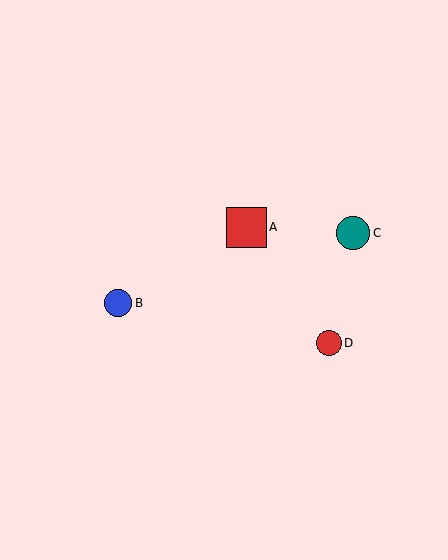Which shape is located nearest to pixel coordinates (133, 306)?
The blue circle (labeled B) at (118, 303) is nearest to that location.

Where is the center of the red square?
The center of the red square is at (246, 227).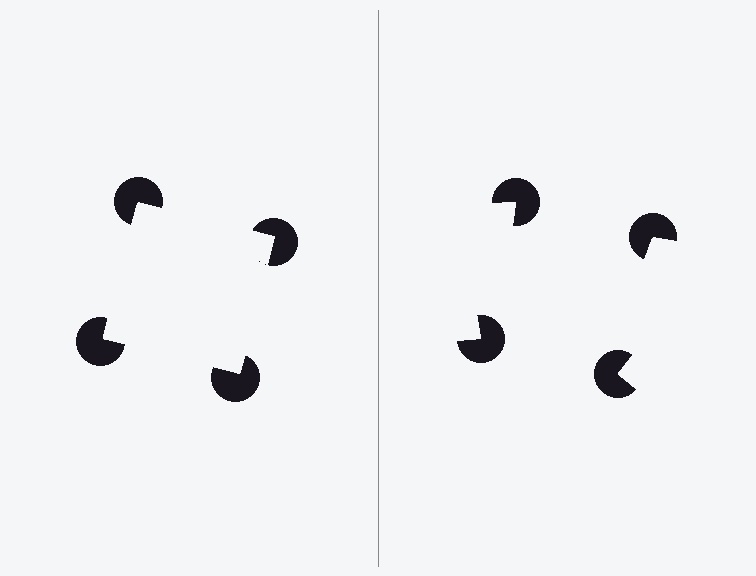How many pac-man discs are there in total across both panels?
8 — 4 on each side.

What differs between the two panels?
The pac-man discs are positioned identically on both sides; only the wedge orientations differ. On the left they align to a square; on the right they are misaligned.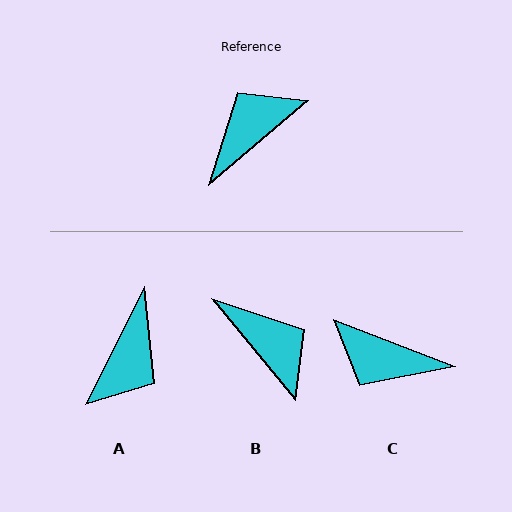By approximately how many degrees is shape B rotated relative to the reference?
Approximately 91 degrees clockwise.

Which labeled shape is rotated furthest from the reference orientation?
A, about 157 degrees away.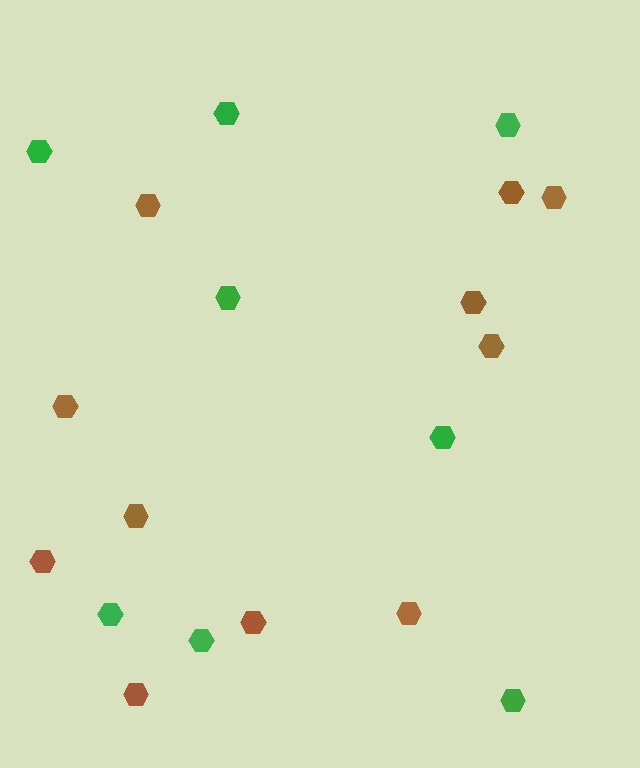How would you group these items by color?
There are 2 groups: one group of brown hexagons (11) and one group of green hexagons (8).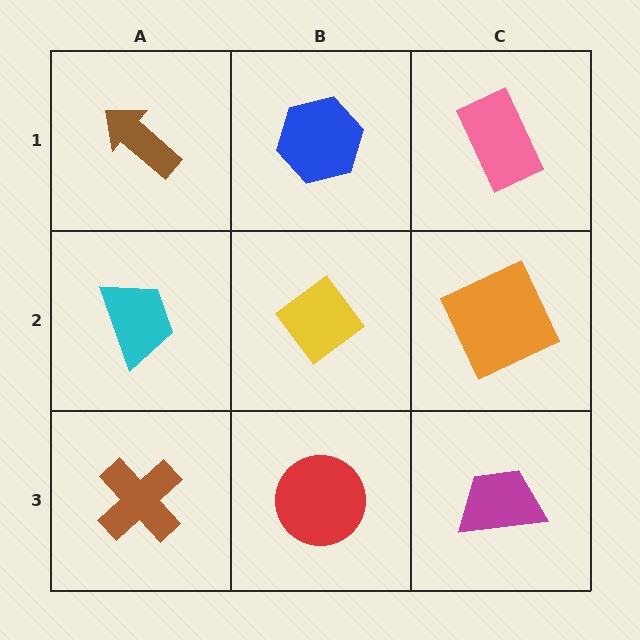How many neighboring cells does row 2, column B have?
4.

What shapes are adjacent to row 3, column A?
A cyan trapezoid (row 2, column A), a red circle (row 3, column B).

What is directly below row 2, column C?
A magenta trapezoid.